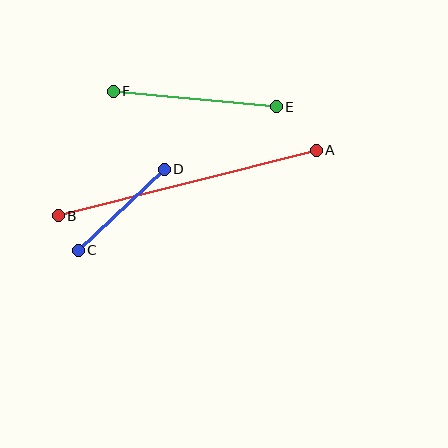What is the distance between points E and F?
The distance is approximately 163 pixels.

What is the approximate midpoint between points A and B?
The midpoint is at approximately (187, 183) pixels.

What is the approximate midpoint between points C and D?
The midpoint is at approximately (121, 210) pixels.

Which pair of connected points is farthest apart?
Points A and B are farthest apart.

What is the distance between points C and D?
The distance is approximately 118 pixels.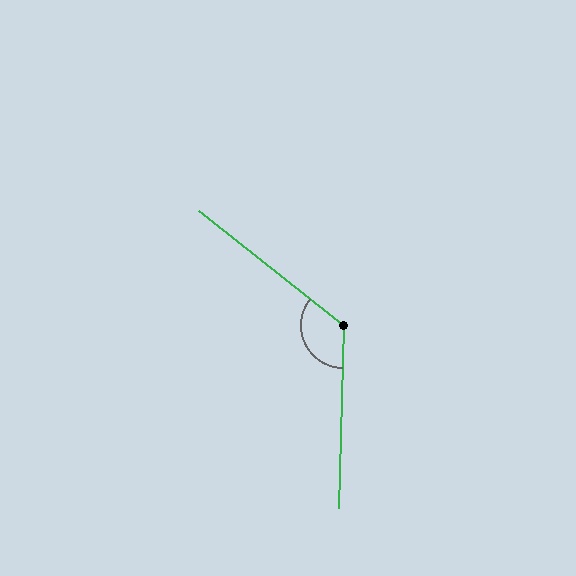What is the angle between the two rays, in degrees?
Approximately 127 degrees.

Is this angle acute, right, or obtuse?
It is obtuse.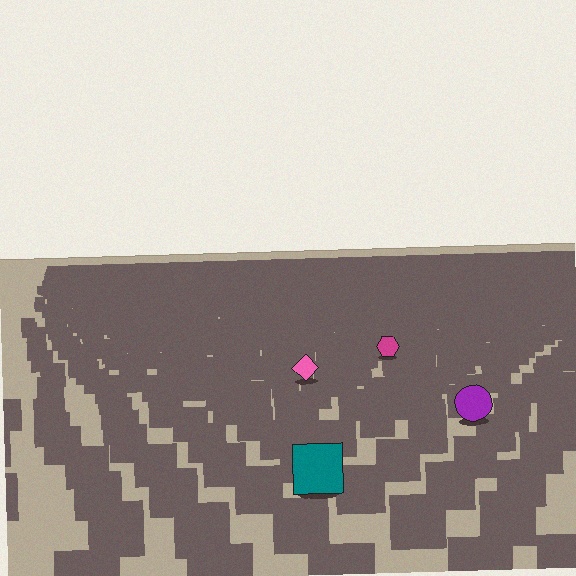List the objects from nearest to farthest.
From nearest to farthest: the teal square, the purple circle, the pink diamond, the magenta hexagon.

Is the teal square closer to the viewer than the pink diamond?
Yes. The teal square is closer — you can tell from the texture gradient: the ground texture is coarser near it.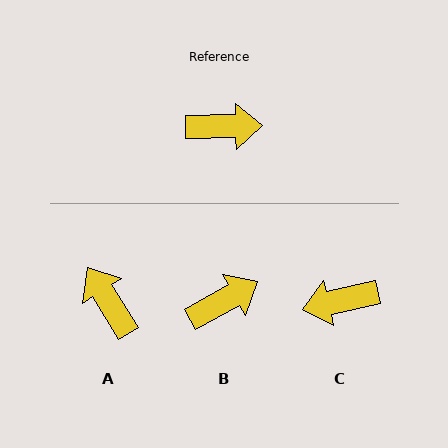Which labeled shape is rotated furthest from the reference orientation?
C, about 168 degrees away.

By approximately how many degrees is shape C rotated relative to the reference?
Approximately 168 degrees clockwise.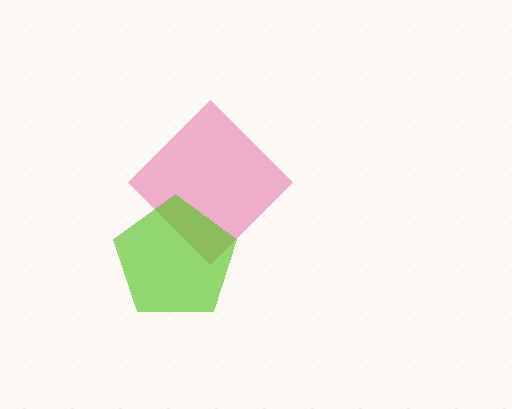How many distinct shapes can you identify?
There are 2 distinct shapes: a pink diamond, a lime pentagon.